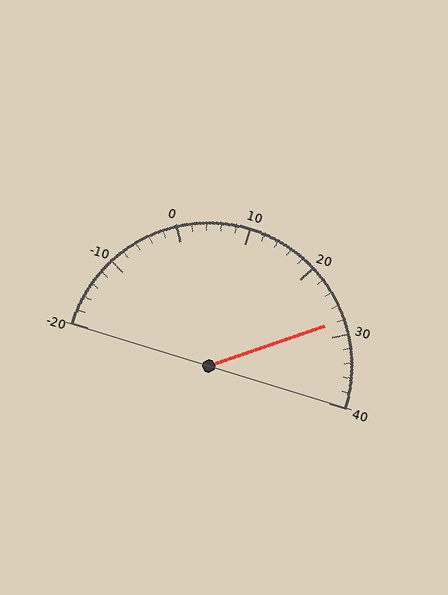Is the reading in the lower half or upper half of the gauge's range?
The reading is in the upper half of the range (-20 to 40).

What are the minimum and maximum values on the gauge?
The gauge ranges from -20 to 40.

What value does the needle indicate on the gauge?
The needle indicates approximately 28.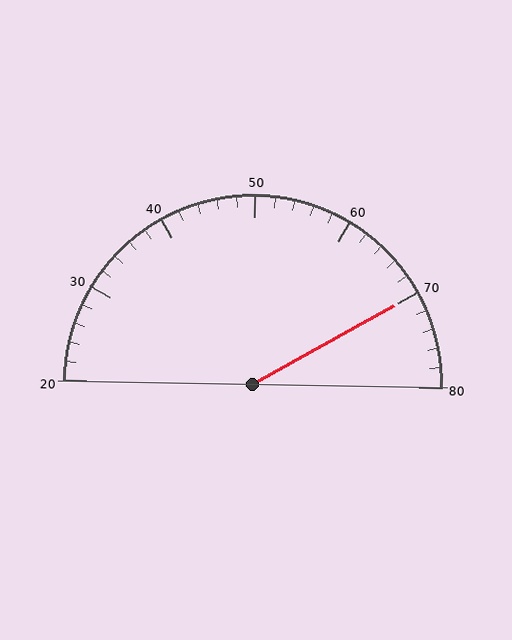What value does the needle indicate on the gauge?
The needle indicates approximately 70.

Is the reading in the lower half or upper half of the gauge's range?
The reading is in the upper half of the range (20 to 80).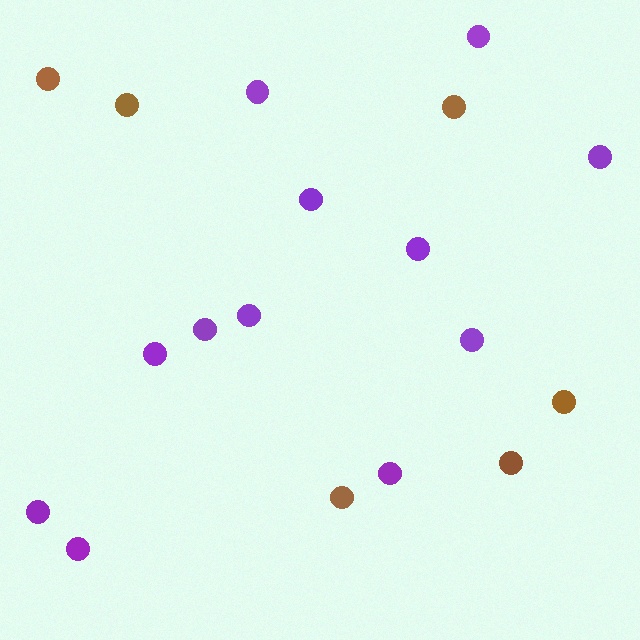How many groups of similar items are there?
There are 2 groups: one group of brown circles (6) and one group of purple circles (12).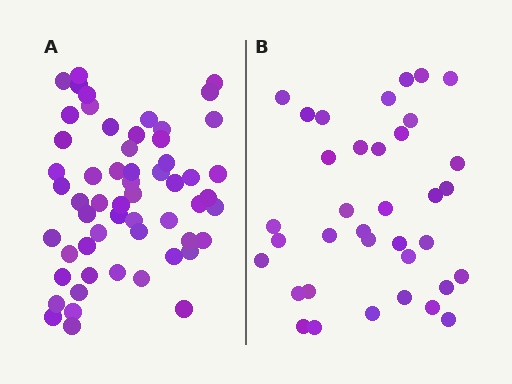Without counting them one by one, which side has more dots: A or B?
Region A (the left region) has more dots.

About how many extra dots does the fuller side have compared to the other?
Region A has approximately 20 more dots than region B.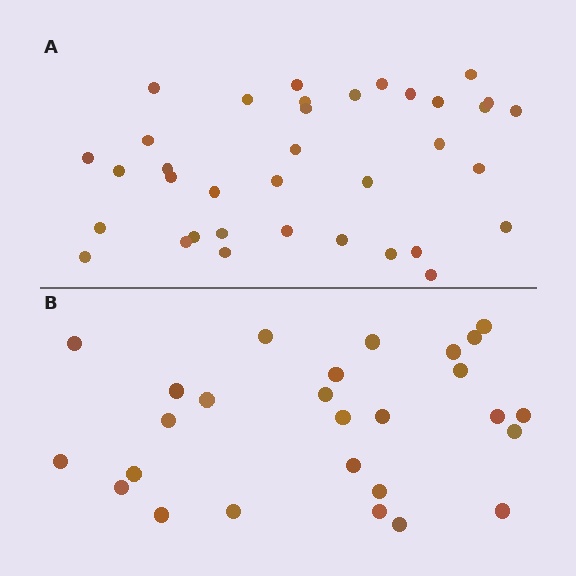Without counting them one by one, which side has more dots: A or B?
Region A (the top region) has more dots.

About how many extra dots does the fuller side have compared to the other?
Region A has roughly 8 or so more dots than region B.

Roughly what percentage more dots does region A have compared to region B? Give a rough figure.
About 35% more.